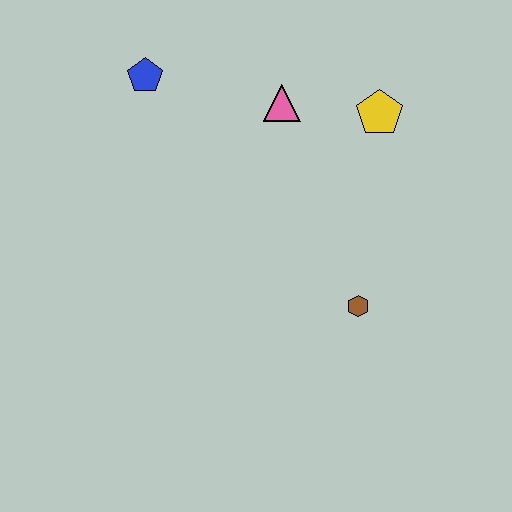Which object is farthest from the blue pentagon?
The brown hexagon is farthest from the blue pentagon.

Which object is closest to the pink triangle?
The yellow pentagon is closest to the pink triangle.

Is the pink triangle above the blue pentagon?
No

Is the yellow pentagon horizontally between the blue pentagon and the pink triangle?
No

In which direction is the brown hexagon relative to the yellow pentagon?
The brown hexagon is below the yellow pentagon.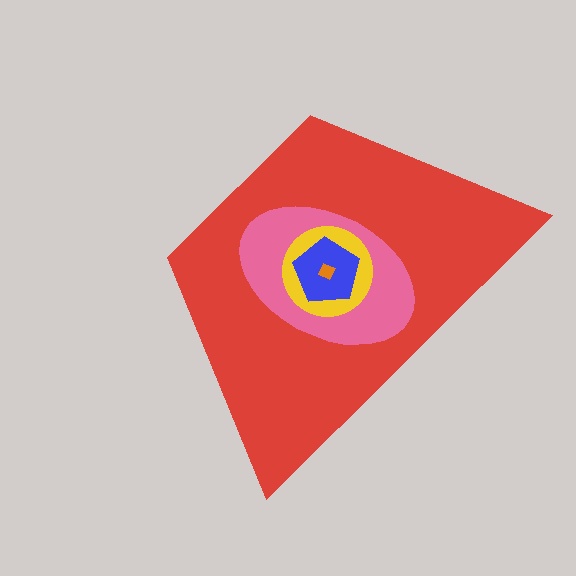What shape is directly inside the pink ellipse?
The yellow circle.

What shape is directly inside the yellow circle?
The blue pentagon.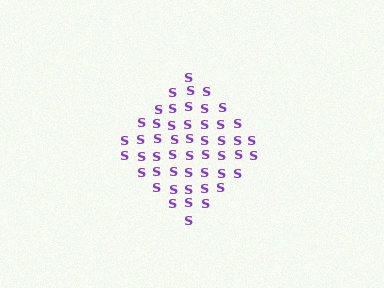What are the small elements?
The small elements are letter S's.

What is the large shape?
The large shape is a diamond.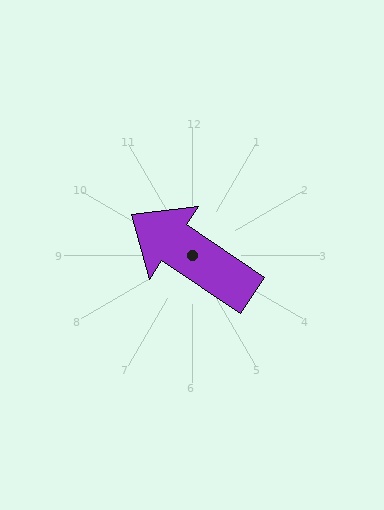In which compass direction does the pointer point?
Northwest.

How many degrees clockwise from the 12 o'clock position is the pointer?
Approximately 304 degrees.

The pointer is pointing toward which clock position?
Roughly 10 o'clock.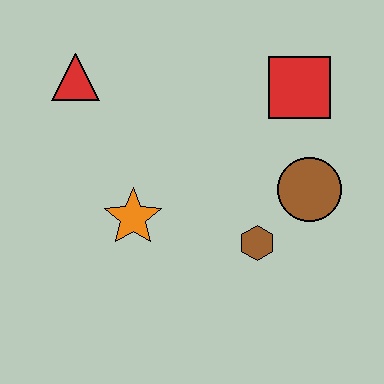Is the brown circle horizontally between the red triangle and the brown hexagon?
No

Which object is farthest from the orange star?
The red square is farthest from the orange star.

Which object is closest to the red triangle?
The orange star is closest to the red triangle.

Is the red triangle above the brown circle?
Yes